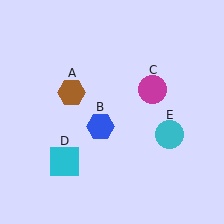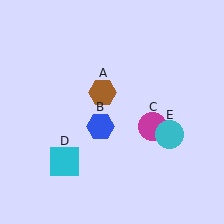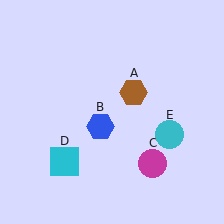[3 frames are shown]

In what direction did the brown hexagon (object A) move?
The brown hexagon (object A) moved right.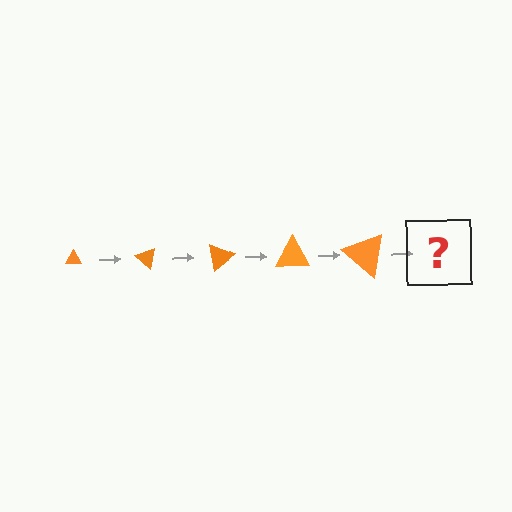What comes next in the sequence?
The next element should be a triangle, larger than the previous one and rotated 200 degrees from the start.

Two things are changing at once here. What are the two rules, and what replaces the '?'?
The two rules are that the triangle grows larger each step and it rotates 40 degrees each step. The '?' should be a triangle, larger than the previous one and rotated 200 degrees from the start.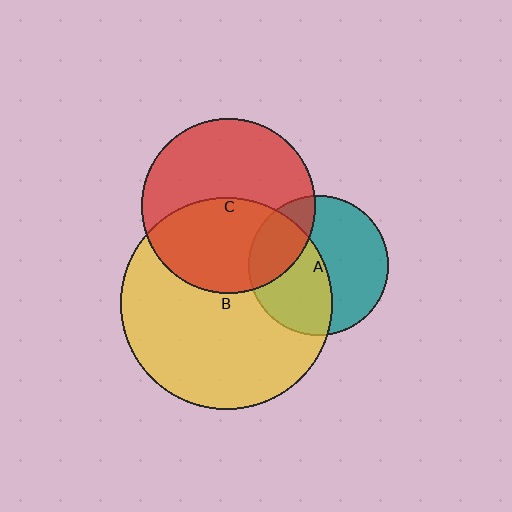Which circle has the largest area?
Circle B (yellow).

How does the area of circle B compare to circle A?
Approximately 2.3 times.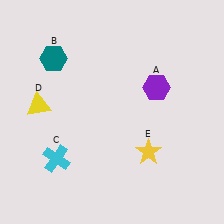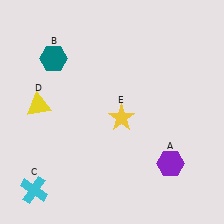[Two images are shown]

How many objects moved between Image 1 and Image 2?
3 objects moved between the two images.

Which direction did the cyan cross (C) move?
The cyan cross (C) moved down.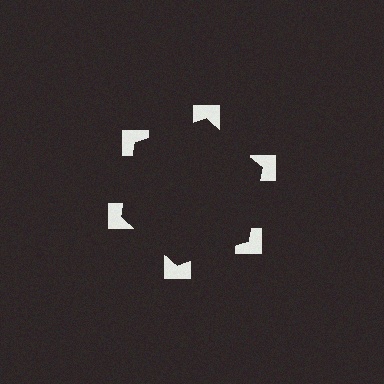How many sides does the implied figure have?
6 sides.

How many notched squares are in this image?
There are 6 — one at each vertex of the illusory hexagon.